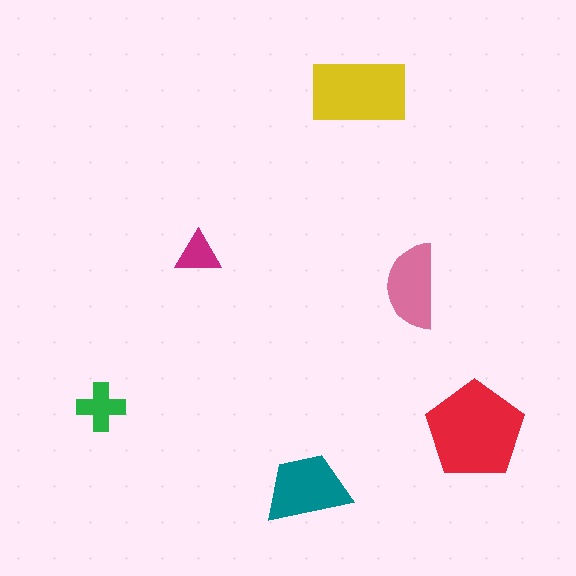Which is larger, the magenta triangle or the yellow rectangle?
The yellow rectangle.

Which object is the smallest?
The magenta triangle.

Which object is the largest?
The red pentagon.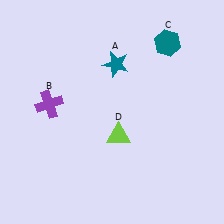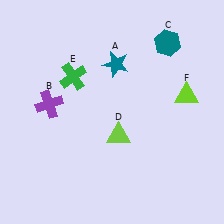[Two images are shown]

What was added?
A green cross (E), a lime triangle (F) were added in Image 2.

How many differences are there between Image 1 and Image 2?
There are 2 differences between the two images.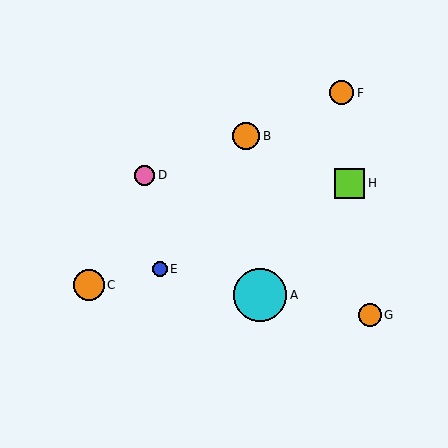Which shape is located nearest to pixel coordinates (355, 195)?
The lime square (labeled H) at (350, 183) is nearest to that location.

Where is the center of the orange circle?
The center of the orange circle is at (370, 315).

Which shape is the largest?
The cyan circle (labeled A) is the largest.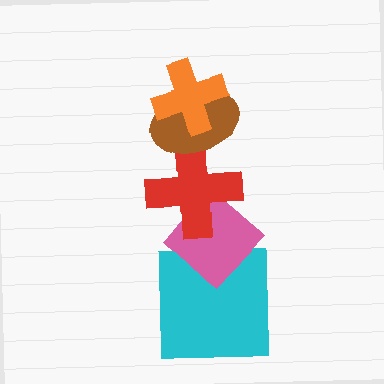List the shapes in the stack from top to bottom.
From top to bottom: the orange cross, the brown ellipse, the red cross, the pink diamond, the cyan square.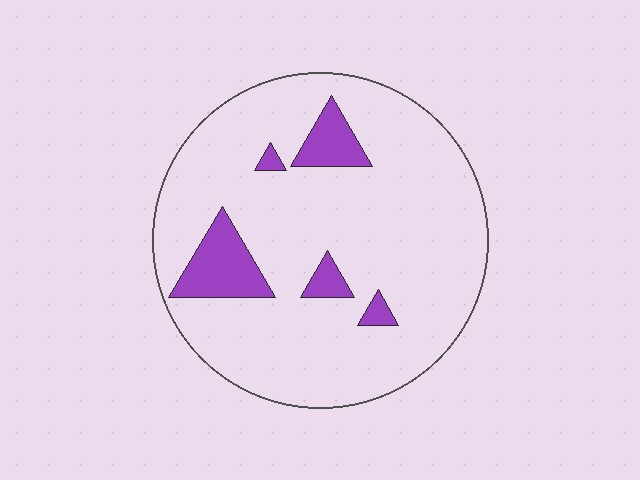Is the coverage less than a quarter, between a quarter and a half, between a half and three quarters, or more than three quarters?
Less than a quarter.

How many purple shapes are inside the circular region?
5.